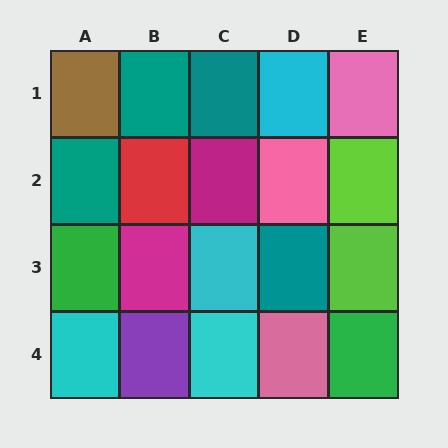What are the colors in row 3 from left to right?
Green, magenta, cyan, teal, lime.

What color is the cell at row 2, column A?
Teal.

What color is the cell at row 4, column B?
Purple.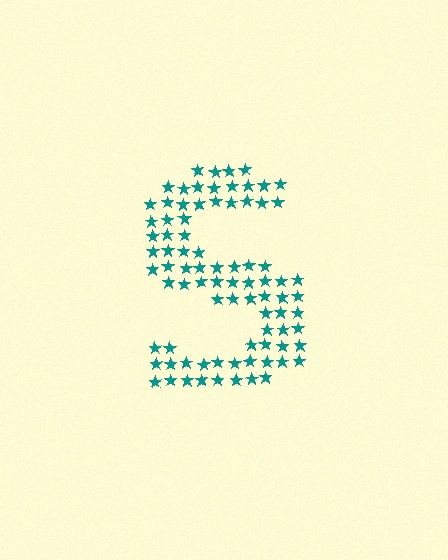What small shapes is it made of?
It is made of small stars.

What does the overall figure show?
The overall figure shows the letter S.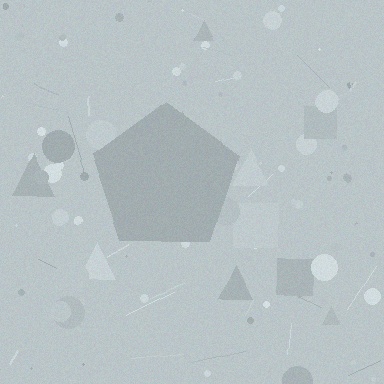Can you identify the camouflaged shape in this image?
The camouflaged shape is a pentagon.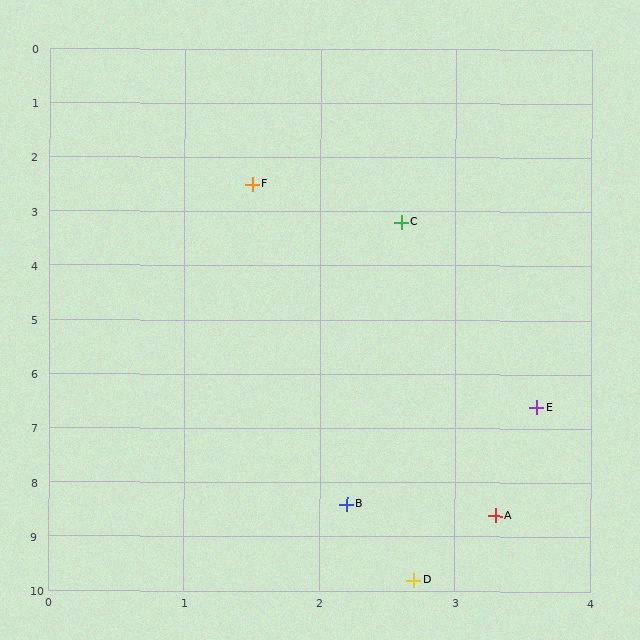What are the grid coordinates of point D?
Point D is at approximately (2.7, 9.8).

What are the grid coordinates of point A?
Point A is at approximately (3.3, 8.6).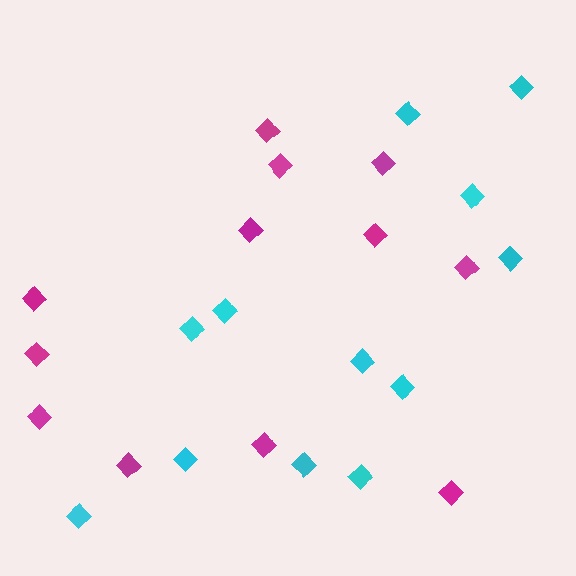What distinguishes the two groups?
There are 2 groups: one group of magenta diamonds (12) and one group of cyan diamonds (12).